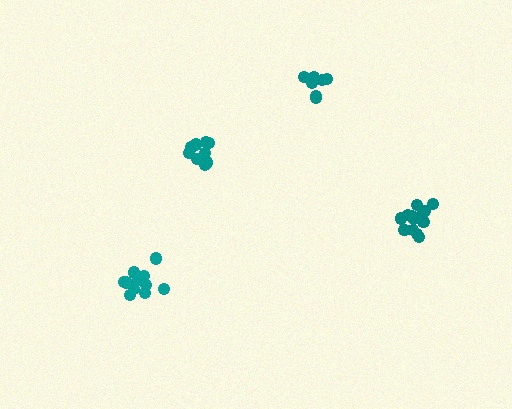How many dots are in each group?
Group 1: 14 dots, Group 2: 10 dots, Group 3: 13 dots, Group 4: 8 dots (45 total).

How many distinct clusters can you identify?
There are 4 distinct clusters.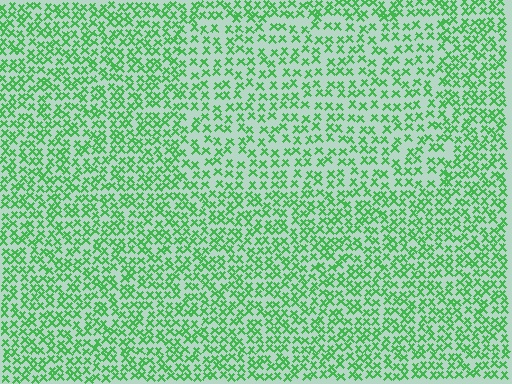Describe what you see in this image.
The image contains small green elements arranged at two different densities. A rectangle-shaped region is visible where the elements are less densely packed than the surrounding area.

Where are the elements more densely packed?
The elements are more densely packed outside the rectangle boundary.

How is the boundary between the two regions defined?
The boundary is defined by a change in element density (approximately 1.5x ratio). All elements are the same color, size, and shape.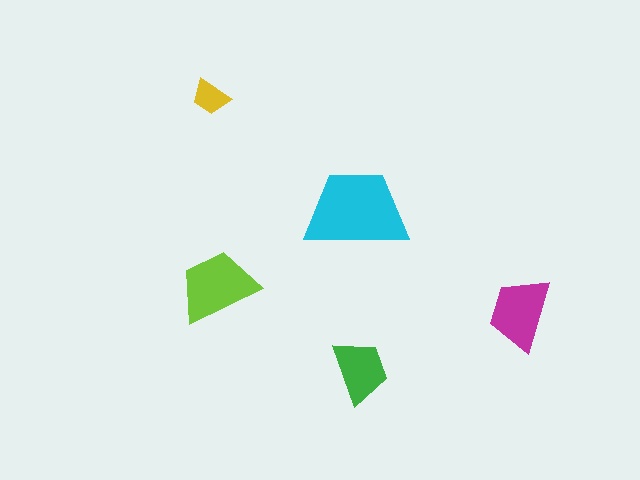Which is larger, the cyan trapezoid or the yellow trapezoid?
The cyan one.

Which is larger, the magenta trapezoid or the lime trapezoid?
The lime one.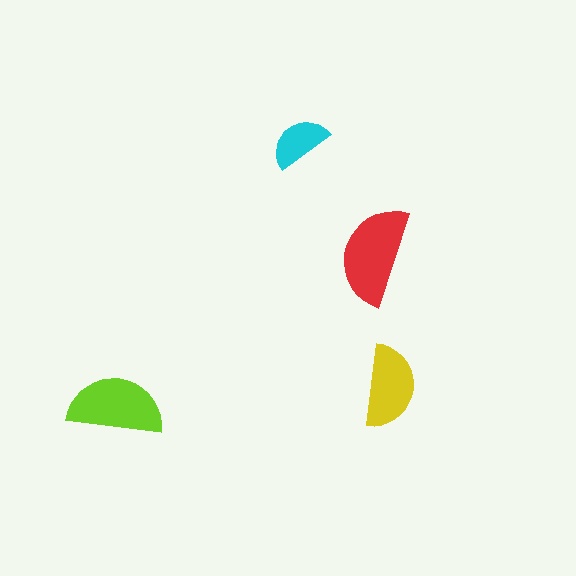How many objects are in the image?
There are 4 objects in the image.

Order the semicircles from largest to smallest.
the red one, the lime one, the yellow one, the cyan one.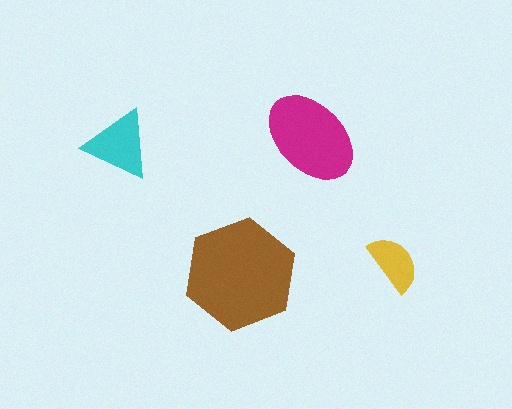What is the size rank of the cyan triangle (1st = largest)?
3rd.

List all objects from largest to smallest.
The brown hexagon, the magenta ellipse, the cyan triangle, the yellow semicircle.